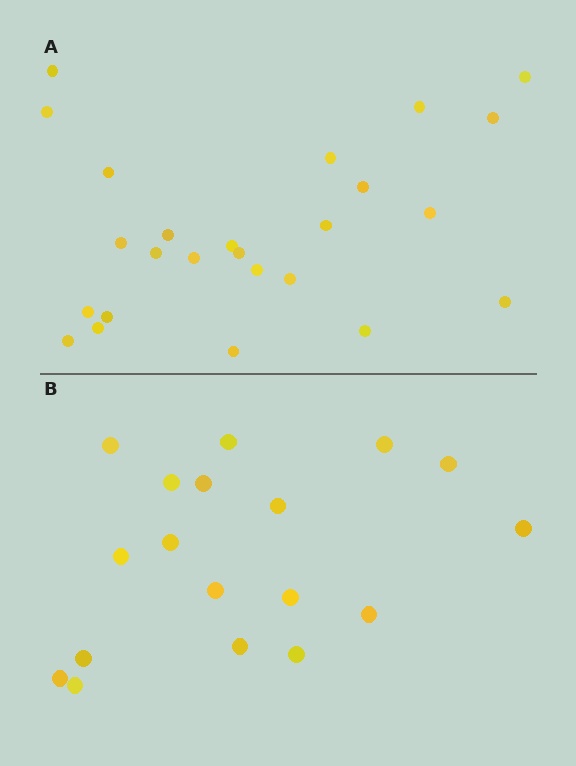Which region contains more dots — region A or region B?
Region A (the top region) has more dots.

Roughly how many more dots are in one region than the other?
Region A has roughly 8 or so more dots than region B.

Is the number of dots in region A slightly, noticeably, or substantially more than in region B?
Region A has noticeably more, but not dramatically so. The ratio is roughly 1.4 to 1.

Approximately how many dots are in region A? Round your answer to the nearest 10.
About 20 dots. (The exact count is 25, which rounds to 20.)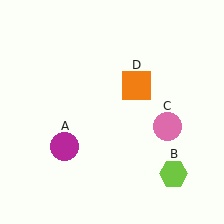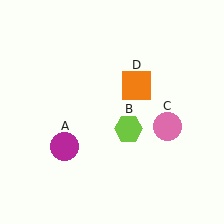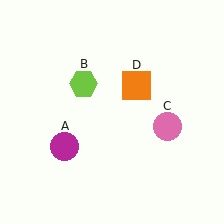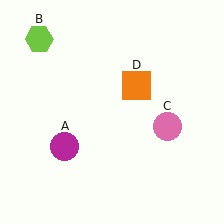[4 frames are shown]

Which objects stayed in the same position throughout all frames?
Magenta circle (object A) and pink circle (object C) and orange square (object D) remained stationary.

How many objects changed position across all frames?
1 object changed position: lime hexagon (object B).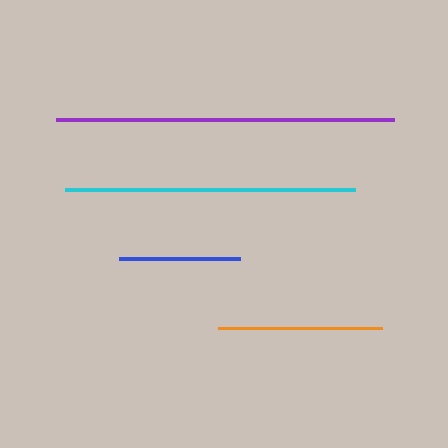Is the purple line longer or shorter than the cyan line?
The purple line is longer than the cyan line.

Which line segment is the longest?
The purple line is the longest at approximately 338 pixels.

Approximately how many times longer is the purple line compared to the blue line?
The purple line is approximately 2.8 times the length of the blue line.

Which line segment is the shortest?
The blue line is the shortest at approximately 120 pixels.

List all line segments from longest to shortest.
From longest to shortest: purple, cyan, orange, blue.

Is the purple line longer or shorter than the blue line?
The purple line is longer than the blue line.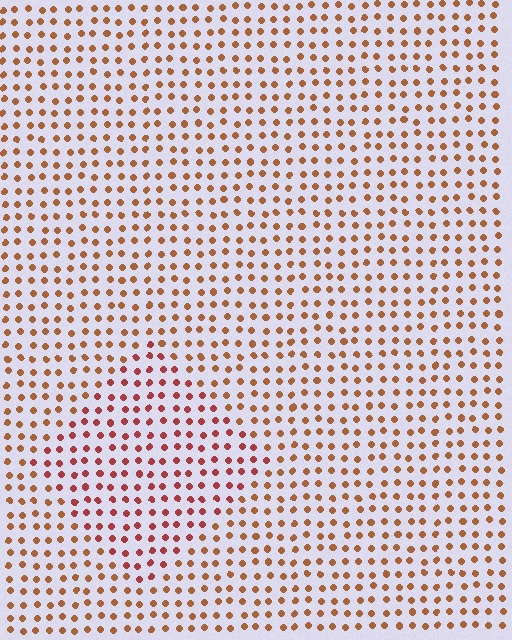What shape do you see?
I see a diamond.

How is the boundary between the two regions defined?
The boundary is defined purely by a slight shift in hue (about 27 degrees). Spacing, size, and orientation are identical on both sides.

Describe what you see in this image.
The image is filled with small brown elements in a uniform arrangement. A diamond-shaped region is visible where the elements are tinted to a slightly different hue, forming a subtle color boundary.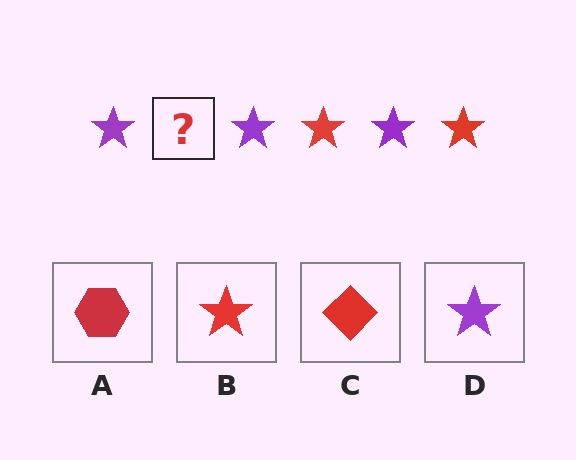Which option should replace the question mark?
Option B.